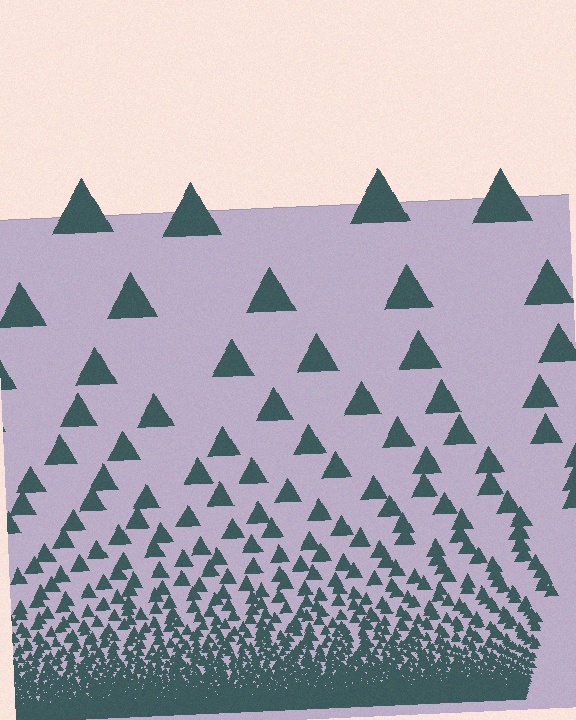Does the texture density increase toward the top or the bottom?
Density increases toward the bottom.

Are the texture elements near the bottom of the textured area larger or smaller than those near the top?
Smaller. The gradient is inverted — elements near the bottom are smaller and denser.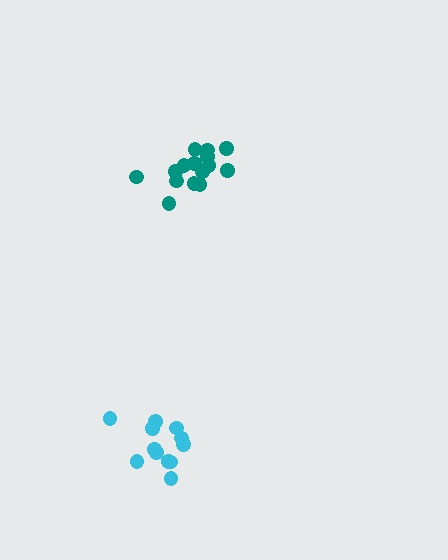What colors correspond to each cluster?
The clusters are colored: teal, cyan.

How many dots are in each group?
Group 1: 15 dots, Group 2: 12 dots (27 total).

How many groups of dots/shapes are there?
There are 2 groups.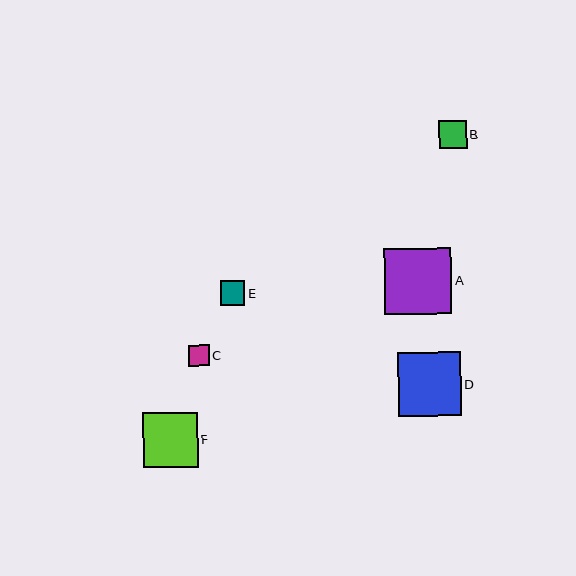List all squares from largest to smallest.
From largest to smallest: A, D, F, B, E, C.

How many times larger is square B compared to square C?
Square B is approximately 1.3 times the size of square C.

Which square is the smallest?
Square C is the smallest with a size of approximately 21 pixels.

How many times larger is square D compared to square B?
Square D is approximately 2.3 times the size of square B.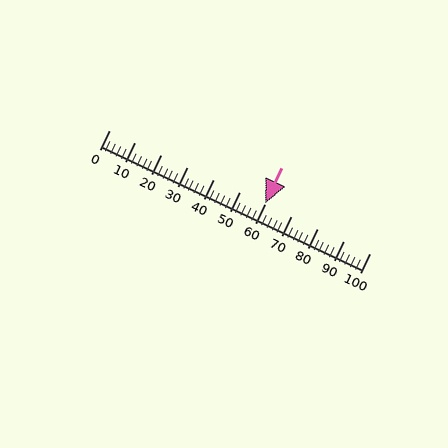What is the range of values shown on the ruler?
The ruler shows values from 0 to 100.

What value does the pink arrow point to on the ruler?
The pink arrow points to approximately 60.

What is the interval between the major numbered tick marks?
The major tick marks are spaced 10 units apart.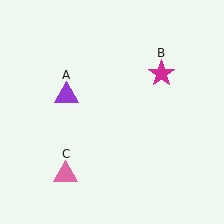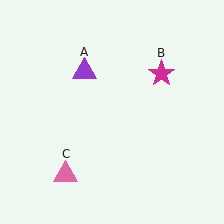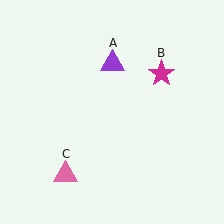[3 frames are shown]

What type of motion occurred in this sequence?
The purple triangle (object A) rotated clockwise around the center of the scene.